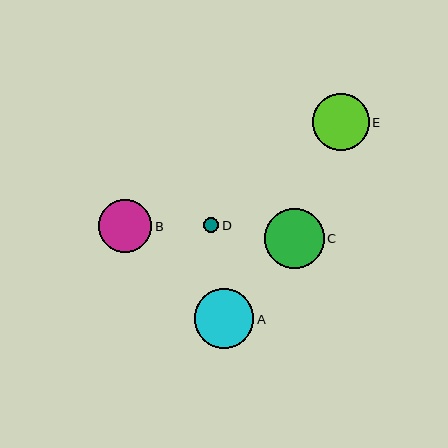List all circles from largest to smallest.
From largest to smallest: A, C, E, B, D.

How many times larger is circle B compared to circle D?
Circle B is approximately 3.5 times the size of circle D.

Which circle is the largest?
Circle A is the largest with a size of approximately 60 pixels.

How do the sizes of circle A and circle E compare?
Circle A and circle E are approximately the same size.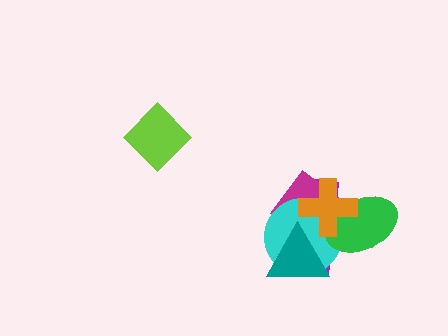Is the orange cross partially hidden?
Yes, it is partially covered by another shape.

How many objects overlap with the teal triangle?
4 objects overlap with the teal triangle.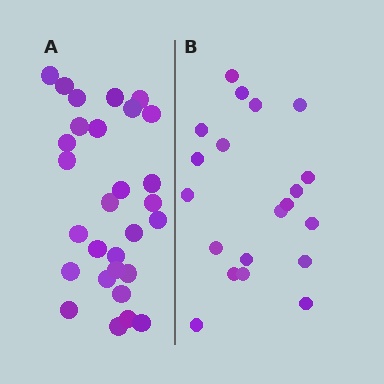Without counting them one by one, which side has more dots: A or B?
Region A (the left region) has more dots.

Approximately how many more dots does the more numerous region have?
Region A has roughly 8 or so more dots than region B.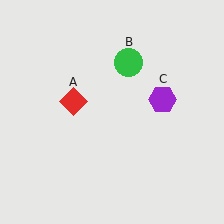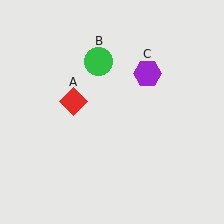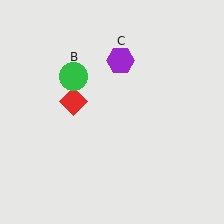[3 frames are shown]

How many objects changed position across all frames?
2 objects changed position: green circle (object B), purple hexagon (object C).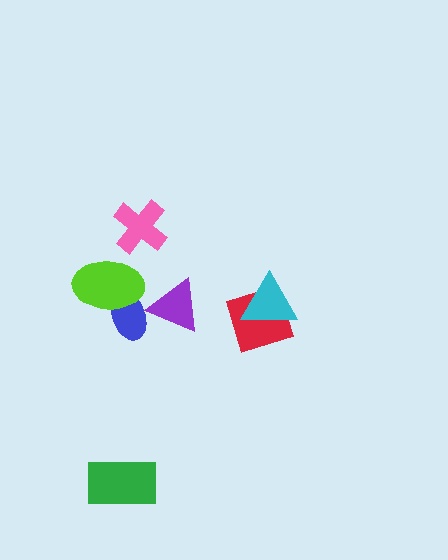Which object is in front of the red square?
The cyan triangle is in front of the red square.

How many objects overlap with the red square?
1 object overlaps with the red square.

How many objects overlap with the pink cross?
0 objects overlap with the pink cross.